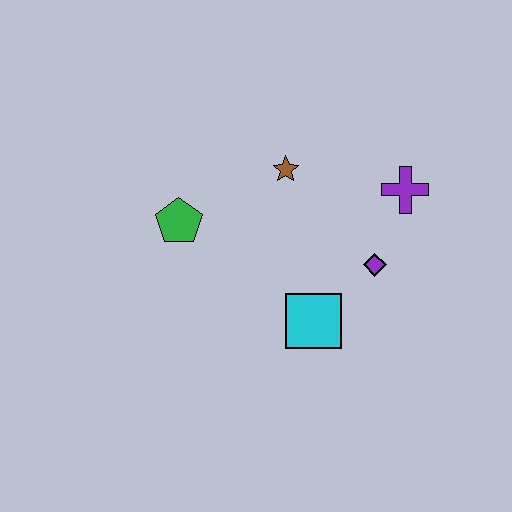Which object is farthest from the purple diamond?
The green pentagon is farthest from the purple diamond.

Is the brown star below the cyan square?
No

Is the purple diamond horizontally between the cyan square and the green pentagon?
No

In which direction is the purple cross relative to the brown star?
The purple cross is to the right of the brown star.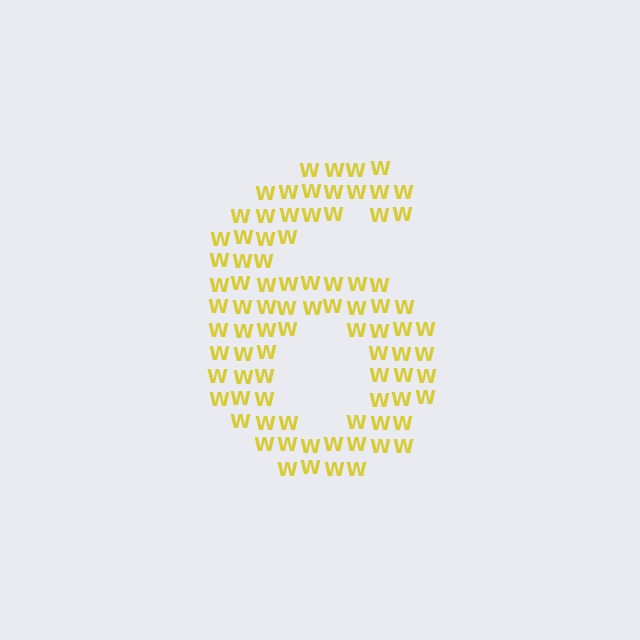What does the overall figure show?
The overall figure shows the digit 6.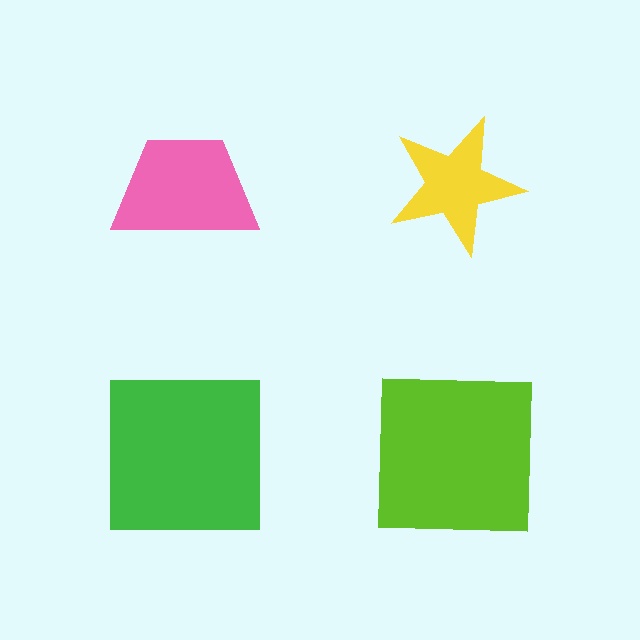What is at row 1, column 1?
A pink trapezoid.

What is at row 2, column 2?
A lime square.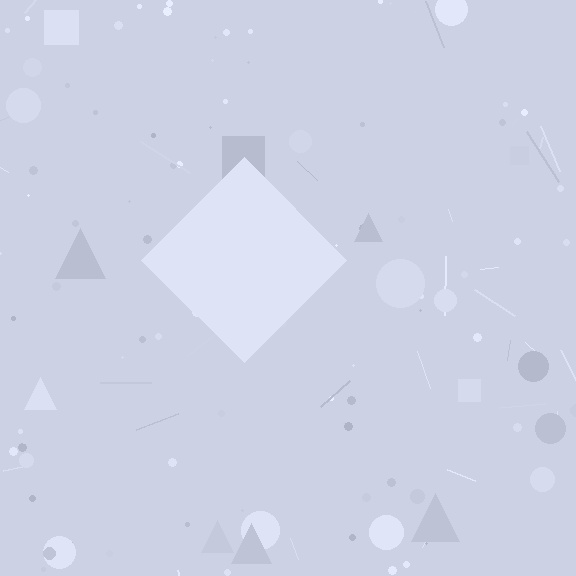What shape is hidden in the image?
A diamond is hidden in the image.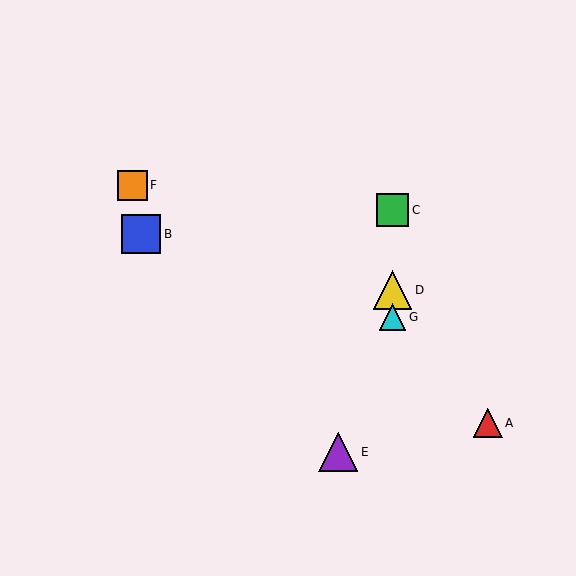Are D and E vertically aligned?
No, D is at x≈392 and E is at x≈338.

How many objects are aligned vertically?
3 objects (C, D, G) are aligned vertically.